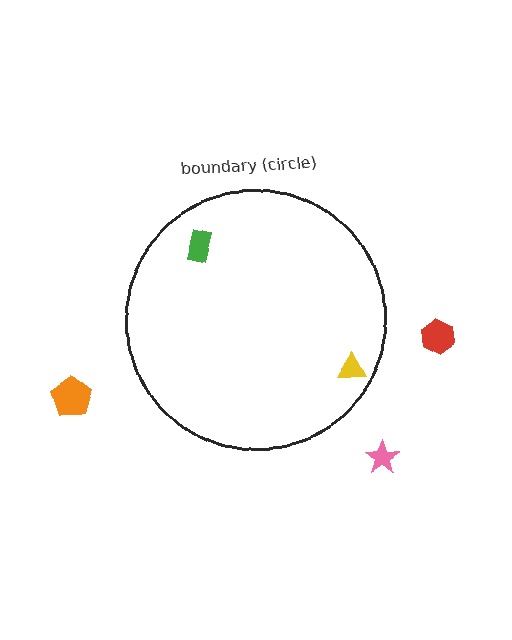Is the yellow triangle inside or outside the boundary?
Inside.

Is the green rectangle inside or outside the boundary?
Inside.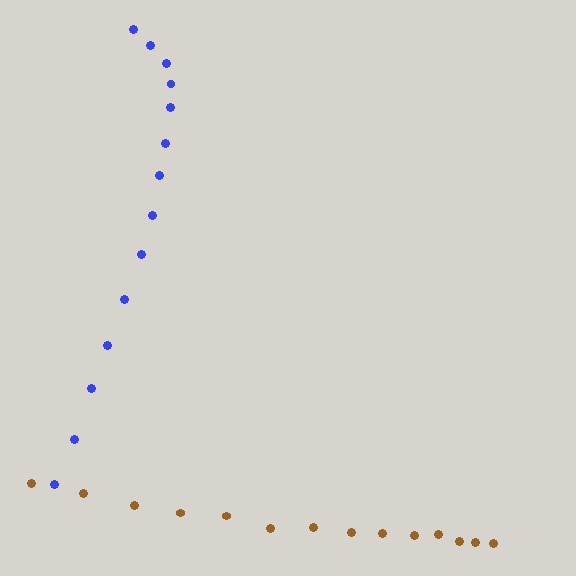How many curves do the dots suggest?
There are 2 distinct paths.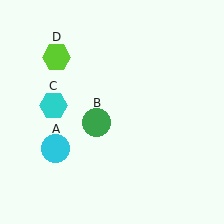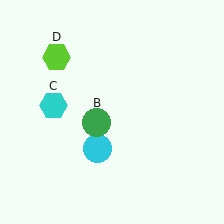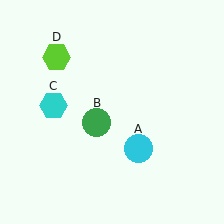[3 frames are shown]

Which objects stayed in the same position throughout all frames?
Green circle (object B) and cyan hexagon (object C) and lime hexagon (object D) remained stationary.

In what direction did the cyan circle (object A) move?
The cyan circle (object A) moved right.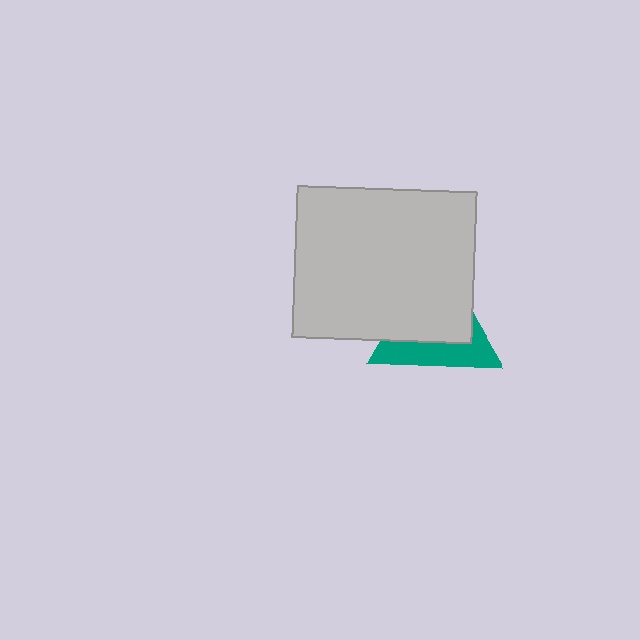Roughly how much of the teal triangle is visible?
A small part of it is visible (roughly 37%).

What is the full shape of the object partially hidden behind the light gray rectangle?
The partially hidden object is a teal triangle.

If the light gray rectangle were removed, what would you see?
You would see the complete teal triangle.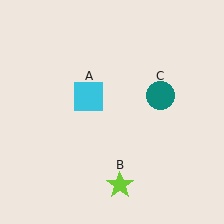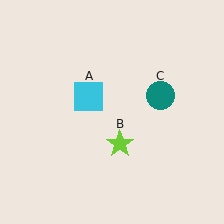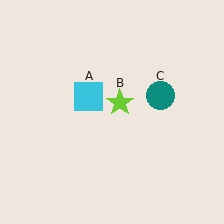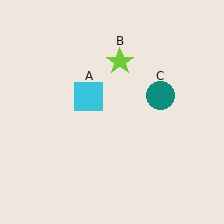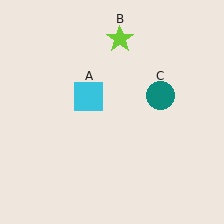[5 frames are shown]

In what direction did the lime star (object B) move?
The lime star (object B) moved up.